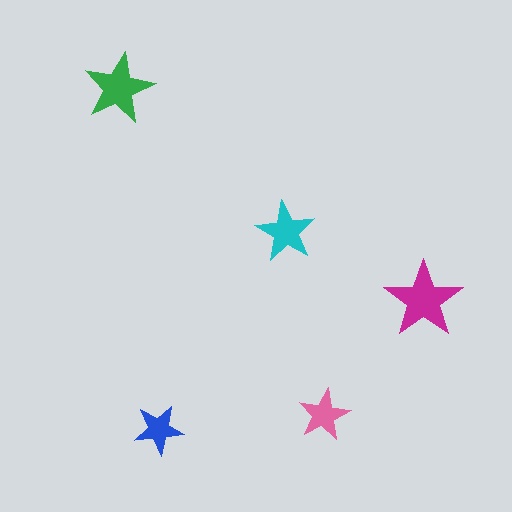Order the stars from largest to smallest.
the magenta one, the green one, the cyan one, the pink one, the blue one.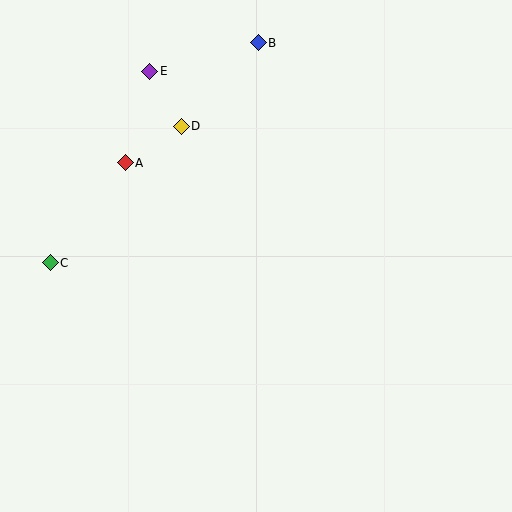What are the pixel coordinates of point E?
Point E is at (150, 71).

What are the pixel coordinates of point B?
Point B is at (258, 43).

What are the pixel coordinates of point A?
Point A is at (125, 163).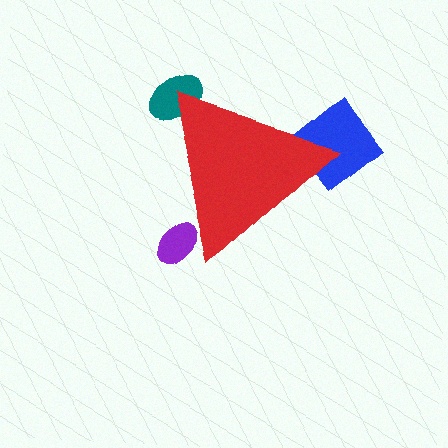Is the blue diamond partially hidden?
Yes, the blue diamond is partially hidden behind the red triangle.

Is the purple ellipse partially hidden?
Yes, the purple ellipse is partially hidden behind the red triangle.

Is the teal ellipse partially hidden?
Yes, the teal ellipse is partially hidden behind the red triangle.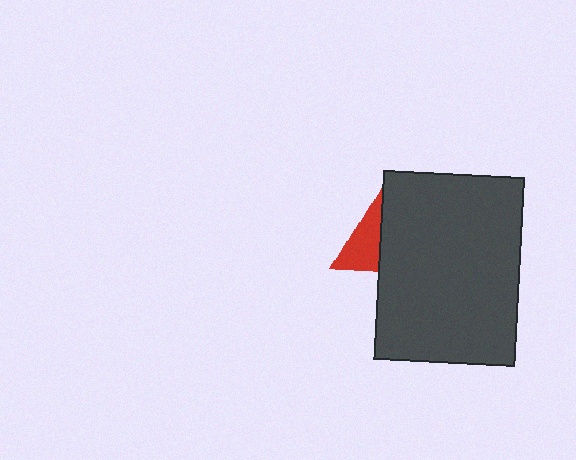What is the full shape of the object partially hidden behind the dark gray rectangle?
The partially hidden object is a red triangle.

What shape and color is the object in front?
The object in front is a dark gray rectangle.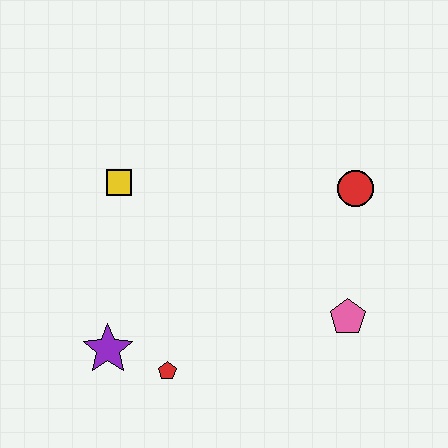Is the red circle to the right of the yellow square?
Yes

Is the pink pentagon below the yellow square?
Yes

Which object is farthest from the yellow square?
The pink pentagon is farthest from the yellow square.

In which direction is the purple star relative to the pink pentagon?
The purple star is to the left of the pink pentagon.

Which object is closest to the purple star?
The red pentagon is closest to the purple star.